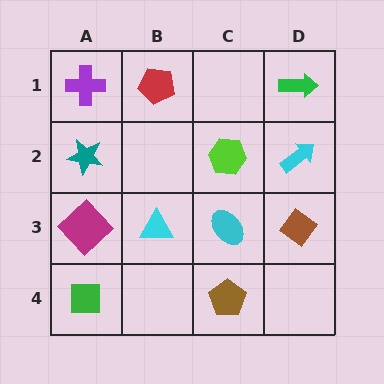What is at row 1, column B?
A red pentagon.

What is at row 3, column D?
A brown diamond.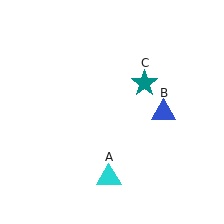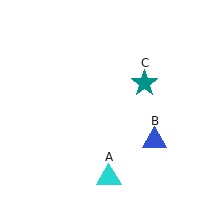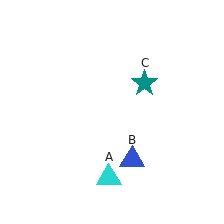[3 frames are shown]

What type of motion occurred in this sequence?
The blue triangle (object B) rotated clockwise around the center of the scene.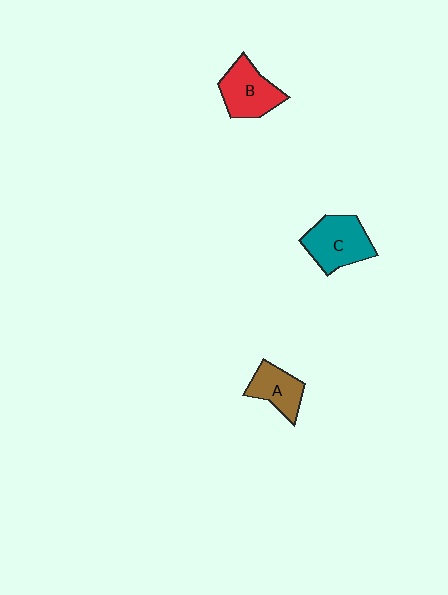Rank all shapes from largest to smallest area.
From largest to smallest: C (teal), B (red), A (brown).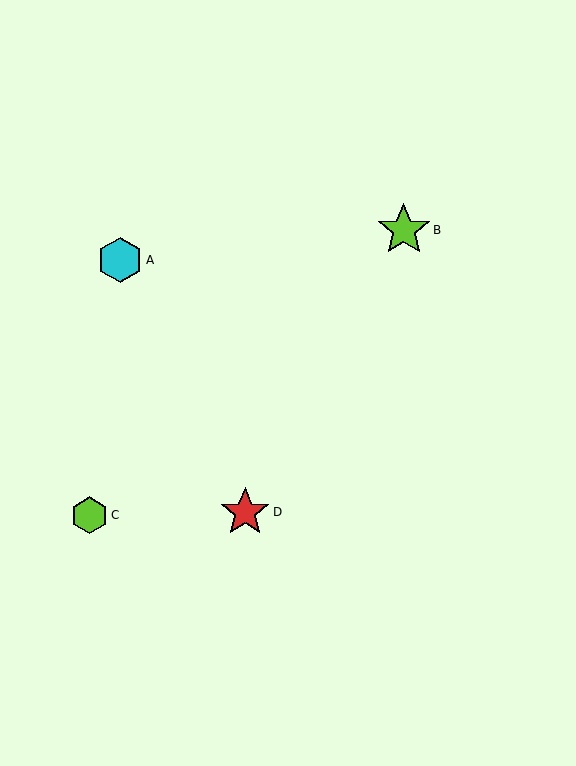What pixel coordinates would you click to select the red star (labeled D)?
Click at (245, 512) to select the red star D.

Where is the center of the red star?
The center of the red star is at (245, 512).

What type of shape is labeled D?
Shape D is a red star.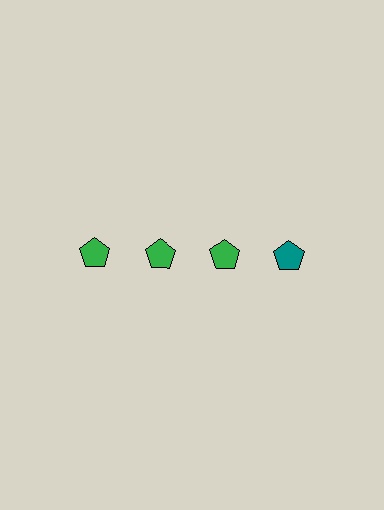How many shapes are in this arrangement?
There are 4 shapes arranged in a grid pattern.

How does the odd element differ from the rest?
It has a different color: teal instead of green.